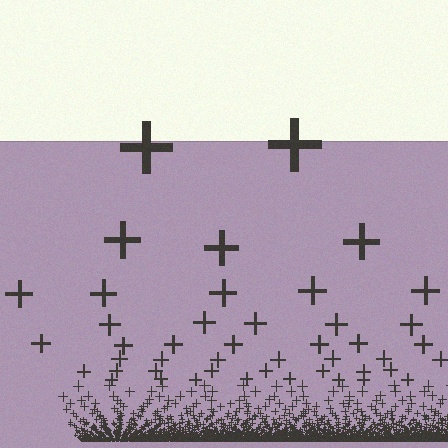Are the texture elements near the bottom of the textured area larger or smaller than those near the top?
Smaller. The gradient is inverted — elements near the bottom are smaller and denser.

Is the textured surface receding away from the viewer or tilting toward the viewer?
The surface appears to tilt toward the viewer. Texture elements get larger and sparser toward the top.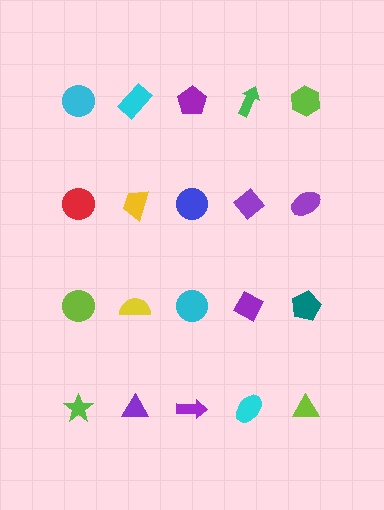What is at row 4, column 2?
A purple triangle.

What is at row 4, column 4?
A cyan ellipse.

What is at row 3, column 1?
A lime circle.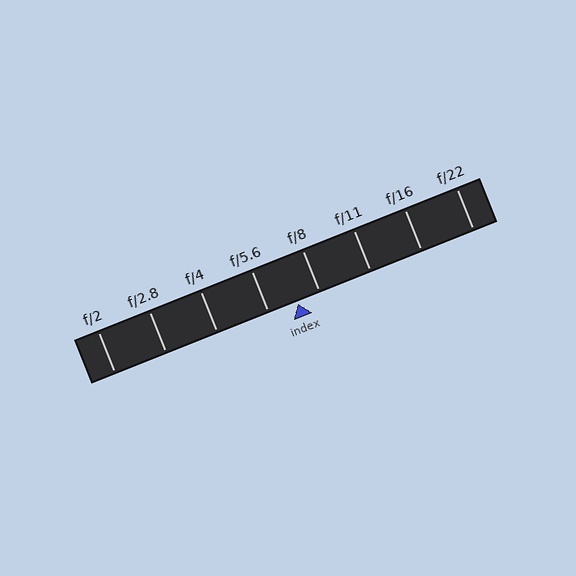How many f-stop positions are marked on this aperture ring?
There are 8 f-stop positions marked.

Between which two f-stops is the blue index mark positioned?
The index mark is between f/5.6 and f/8.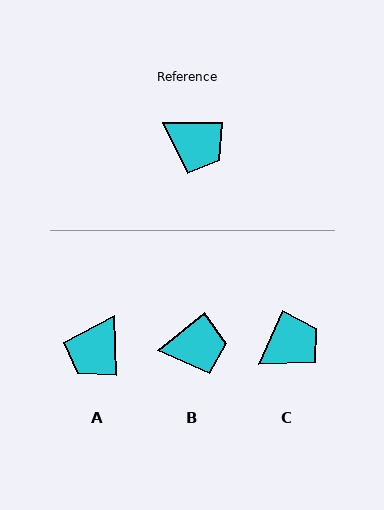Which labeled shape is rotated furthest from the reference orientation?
A, about 88 degrees away.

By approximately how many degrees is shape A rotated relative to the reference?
Approximately 88 degrees clockwise.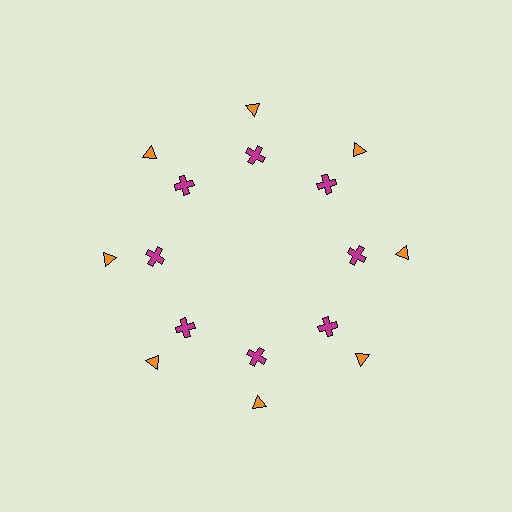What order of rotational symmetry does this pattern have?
This pattern has 8-fold rotational symmetry.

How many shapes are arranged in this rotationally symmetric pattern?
There are 16 shapes, arranged in 8 groups of 2.